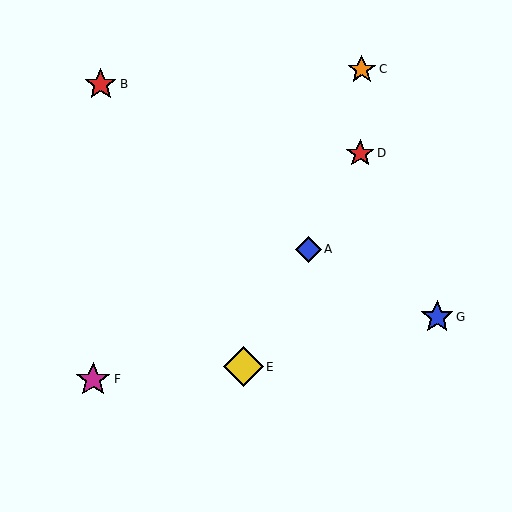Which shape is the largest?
The yellow diamond (labeled E) is the largest.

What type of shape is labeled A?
Shape A is a blue diamond.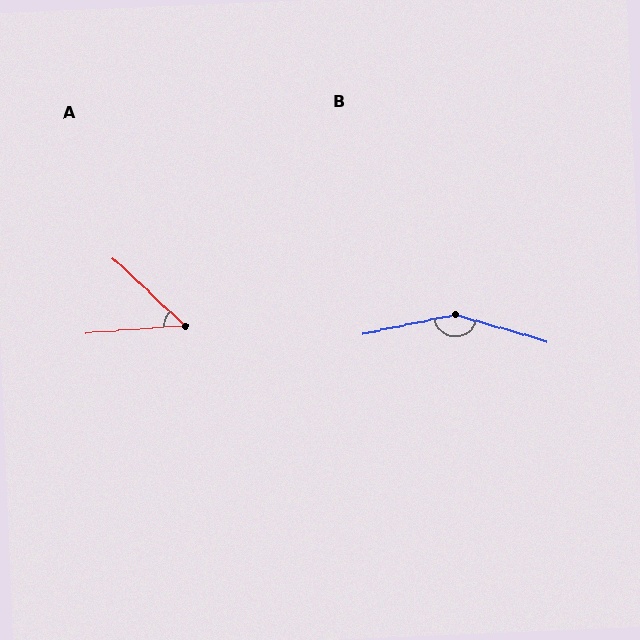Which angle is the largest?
B, at approximately 152 degrees.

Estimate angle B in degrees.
Approximately 152 degrees.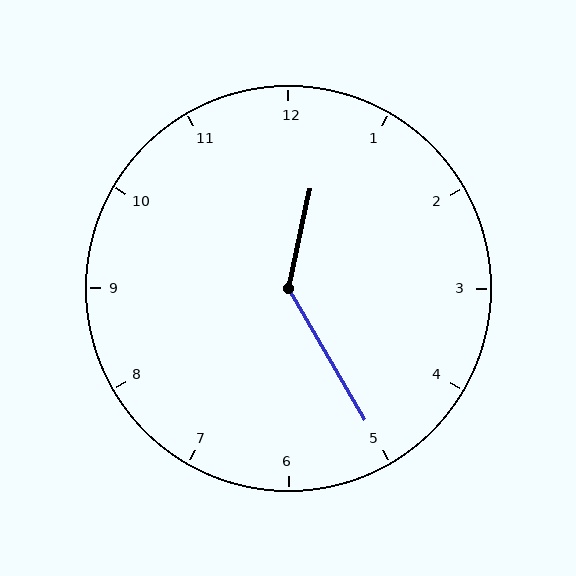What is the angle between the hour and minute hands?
Approximately 138 degrees.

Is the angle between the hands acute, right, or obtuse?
It is obtuse.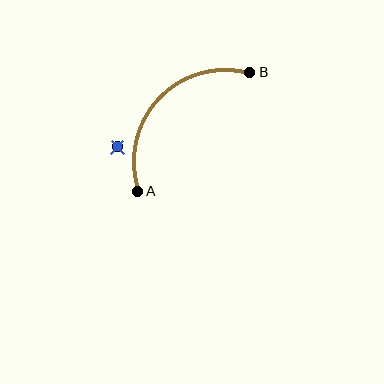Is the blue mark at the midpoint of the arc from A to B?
No — the blue mark does not lie on the arc at all. It sits slightly outside the curve.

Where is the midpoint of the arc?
The arc midpoint is the point on the curve farthest from the straight line joining A and B. It sits above and to the left of that line.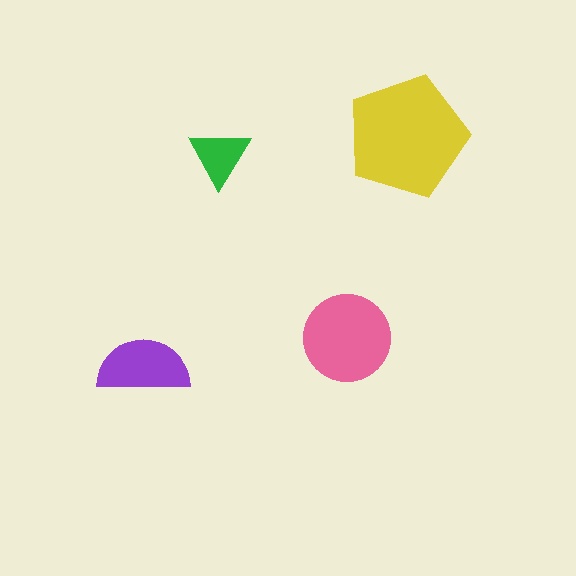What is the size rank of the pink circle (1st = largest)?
2nd.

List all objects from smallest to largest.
The green triangle, the purple semicircle, the pink circle, the yellow pentagon.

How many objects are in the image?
There are 4 objects in the image.